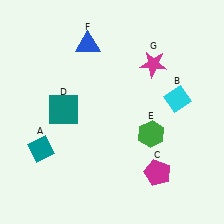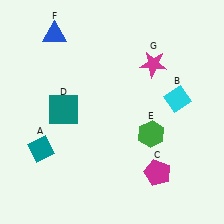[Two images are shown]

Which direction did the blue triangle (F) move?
The blue triangle (F) moved left.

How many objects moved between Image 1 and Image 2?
1 object moved between the two images.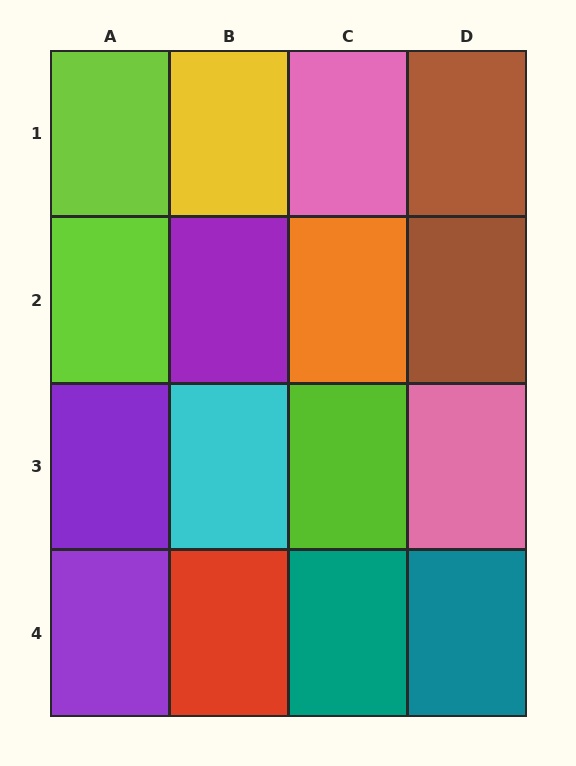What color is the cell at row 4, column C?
Teal.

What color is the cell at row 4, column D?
Teal.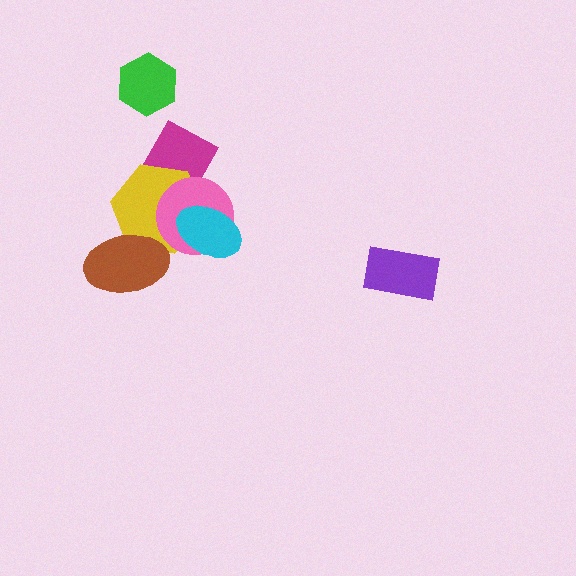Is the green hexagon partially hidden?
No, no other shape covers it.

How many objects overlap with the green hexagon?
0 objects overlap with the green hexagon.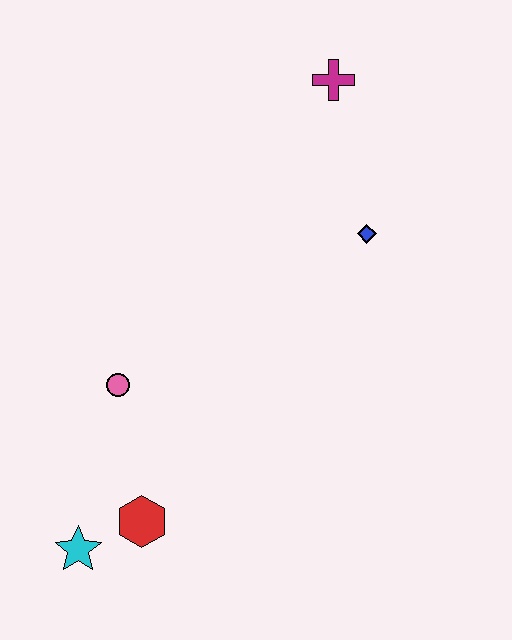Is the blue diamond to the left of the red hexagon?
No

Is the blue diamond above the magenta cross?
No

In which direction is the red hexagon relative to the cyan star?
The red hexagon is to the right of the cyan star.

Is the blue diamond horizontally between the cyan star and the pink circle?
No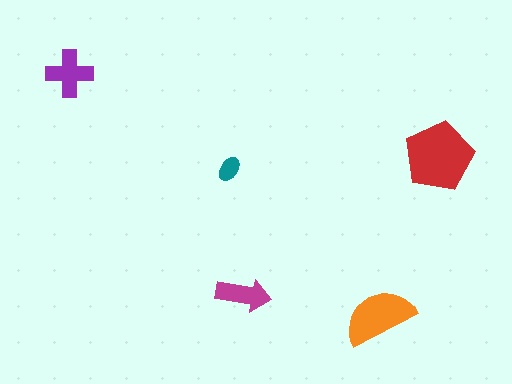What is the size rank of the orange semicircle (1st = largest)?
2nd.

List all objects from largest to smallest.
The red pentagon, the orange semicircle, the purple cross, the magenta arrow, the teal ellipse.